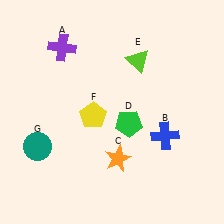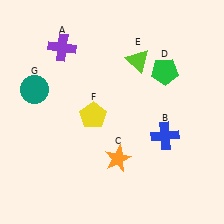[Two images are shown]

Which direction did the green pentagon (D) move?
The green pentagon (D) moved up.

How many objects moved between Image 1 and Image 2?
2 objects moved between the two images.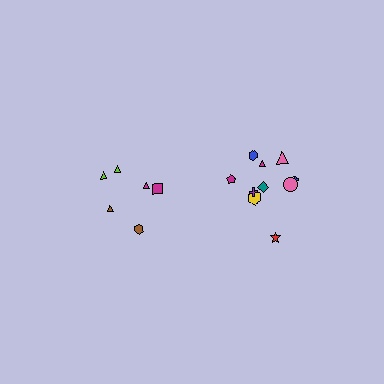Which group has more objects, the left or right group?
The right group.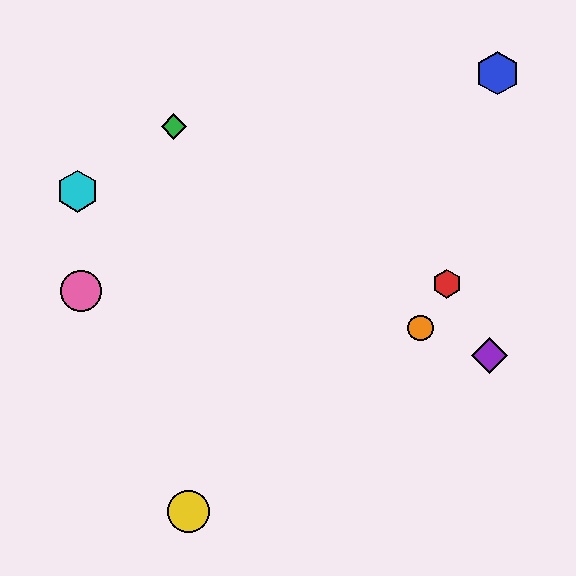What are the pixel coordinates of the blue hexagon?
The blue hexagon is at (498, 73).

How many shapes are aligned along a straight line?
3 shapes (the purple diamond, the orange circle, the cyan hexagon) are aligned along a straight line.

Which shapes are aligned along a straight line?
The purple diamond, the orange circle, the cyan hexagon are aligned along a straight line.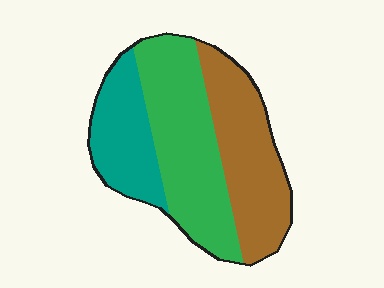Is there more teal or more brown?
Brown.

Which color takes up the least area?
Teal, at roughly 25%.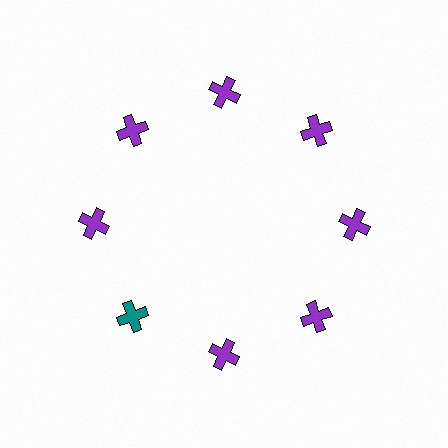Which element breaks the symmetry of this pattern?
The teal cross at roughly the 8 o'clock position breaks the symmetry. All other shapes are purple crosses.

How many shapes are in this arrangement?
There are 8 shapes arranged in a ring pattern.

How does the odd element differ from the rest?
It has a different color: teal instead of purple.